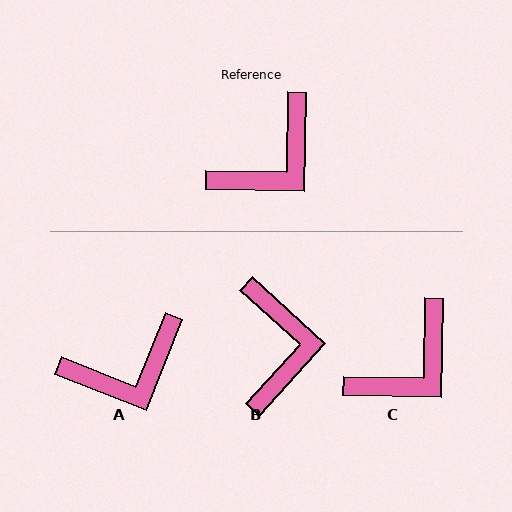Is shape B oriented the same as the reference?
No, it is off by about 49 degrees.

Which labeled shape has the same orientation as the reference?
C.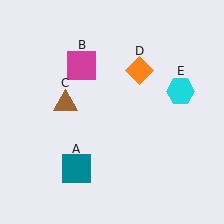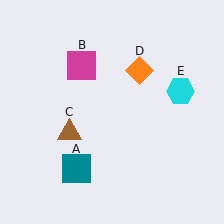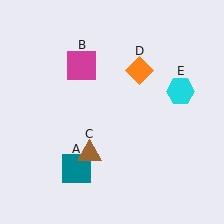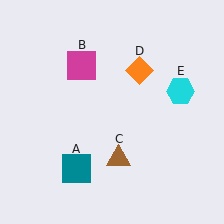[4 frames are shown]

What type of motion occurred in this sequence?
The brown triangle (object C) rotated counterclockwise around the center of the scene.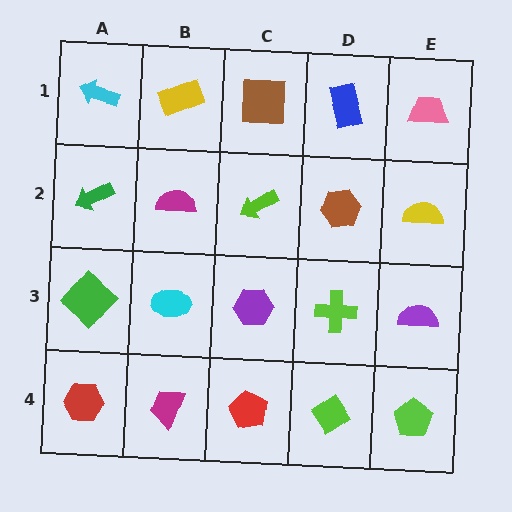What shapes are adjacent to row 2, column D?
A blue rectangle (row 1, column D), a lime cross (row 3, column D), a lime arrow (row 2, column C), a yellow semicircle (row 2, column E).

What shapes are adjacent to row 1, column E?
A yellow semicircle (row 2, column E), a blue rectangle (row 1, column D).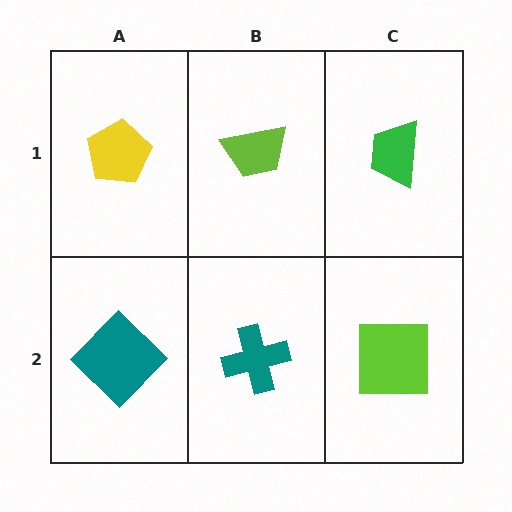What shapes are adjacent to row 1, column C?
A lime square (row 2, column C), a lime trapezoid (row 1, column B).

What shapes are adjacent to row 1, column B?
A teal cross (row 2, column B), a yellow pentagon (row 1, column A), a green trapezoid (row 1, column C).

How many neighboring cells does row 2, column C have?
2.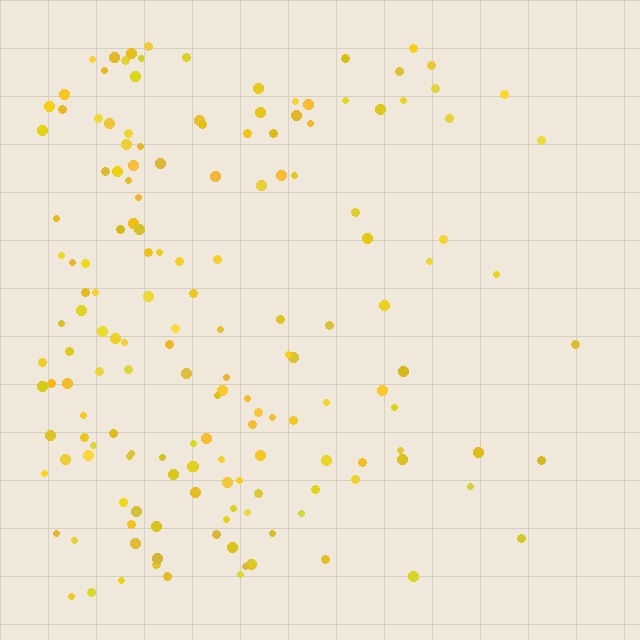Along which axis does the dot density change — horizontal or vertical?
Horizontal.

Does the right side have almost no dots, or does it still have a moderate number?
Still a moderate number, just noticeably fewer than the left.